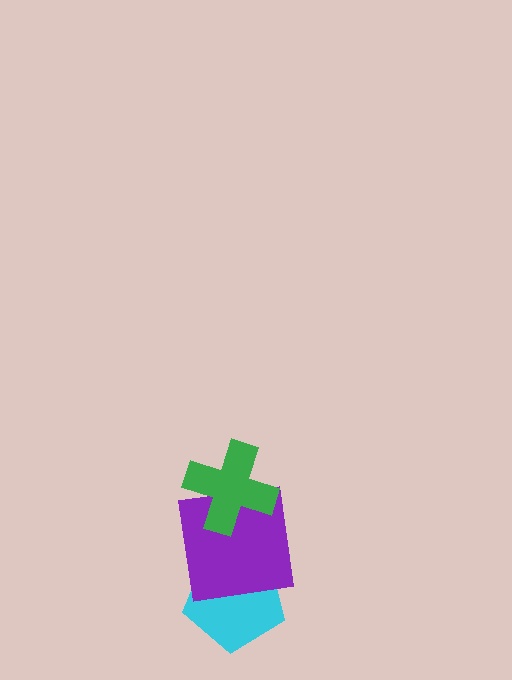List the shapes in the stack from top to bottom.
From top to bottom: the green cross, the purple square, the cyan pentagon.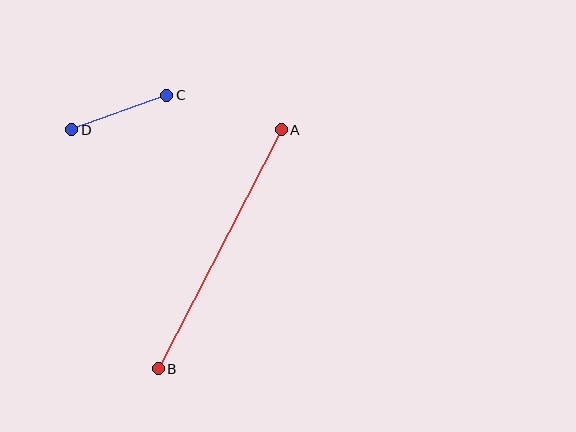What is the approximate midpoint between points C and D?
The midpoint is at approximately (119, 112) pixels.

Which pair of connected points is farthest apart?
Points A and B are farthest apart.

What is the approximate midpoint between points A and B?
The midpoint is at approximately (220, 249) pixels.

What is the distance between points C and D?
The distance is approximately 101 pixels.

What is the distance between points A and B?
The distance is approximately 269 pixels.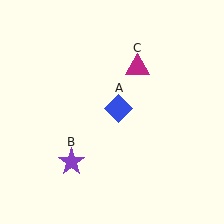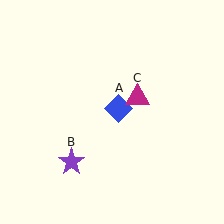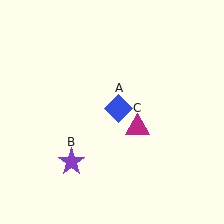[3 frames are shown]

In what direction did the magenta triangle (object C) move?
The magenta triangle (object C) moved down.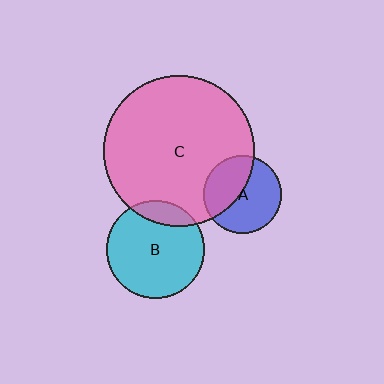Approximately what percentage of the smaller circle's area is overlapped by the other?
Approximately 15%.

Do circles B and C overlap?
Yes.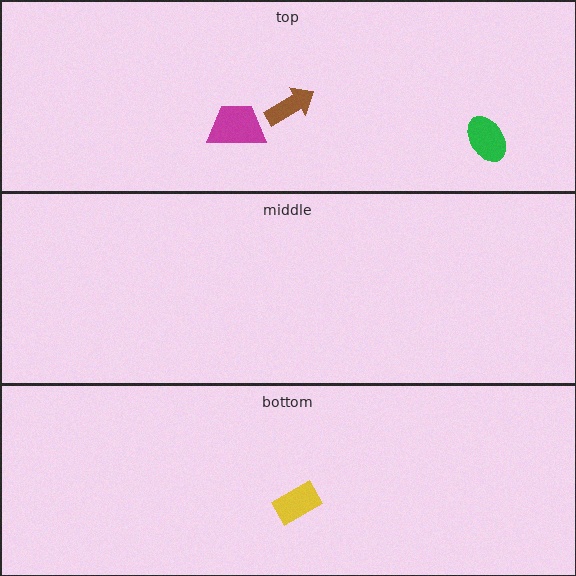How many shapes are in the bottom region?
1.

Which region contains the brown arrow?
The top region.